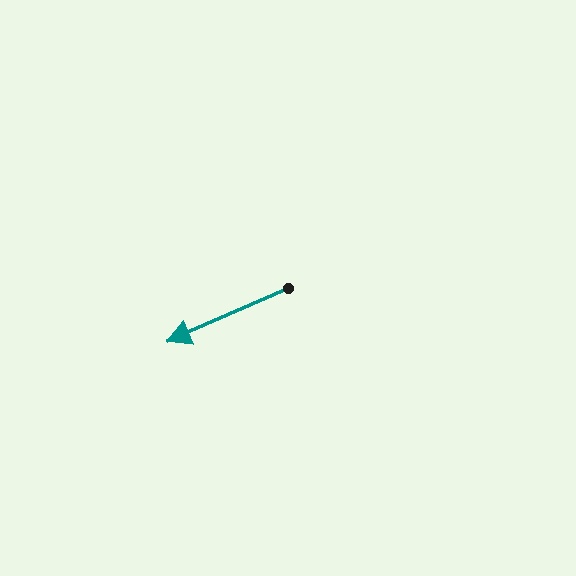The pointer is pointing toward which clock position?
Roughly 8 o'clock.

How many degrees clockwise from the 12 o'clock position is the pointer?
Approximately 246 degrees.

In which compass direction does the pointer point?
Southwest.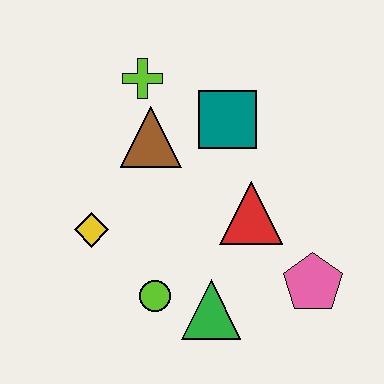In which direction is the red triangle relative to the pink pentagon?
The red triangle is above the pink pentagon.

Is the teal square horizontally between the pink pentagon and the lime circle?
Yes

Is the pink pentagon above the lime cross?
No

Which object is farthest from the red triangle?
The lime cross is farthest from the red triangle.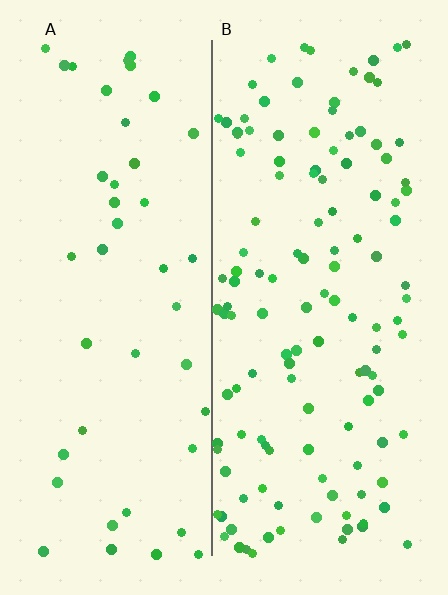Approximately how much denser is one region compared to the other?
Approximately 2.9× — region B over region A.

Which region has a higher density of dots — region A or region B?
B (the right).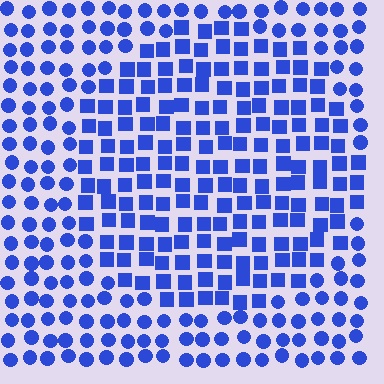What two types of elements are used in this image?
The image uses squares inside the circle region and circles outside it.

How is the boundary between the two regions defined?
The boundary is defined by a change in element shape: squares inside vs. circles outside. All elements share the same color and spacing.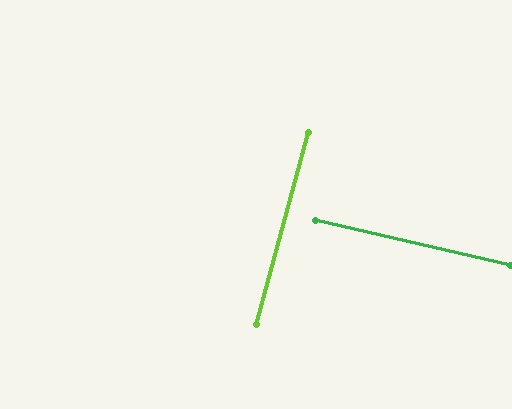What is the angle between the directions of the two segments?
Approximately 88 degrees.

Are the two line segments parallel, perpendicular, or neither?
Perpendicular — they meet at approximately 88°.